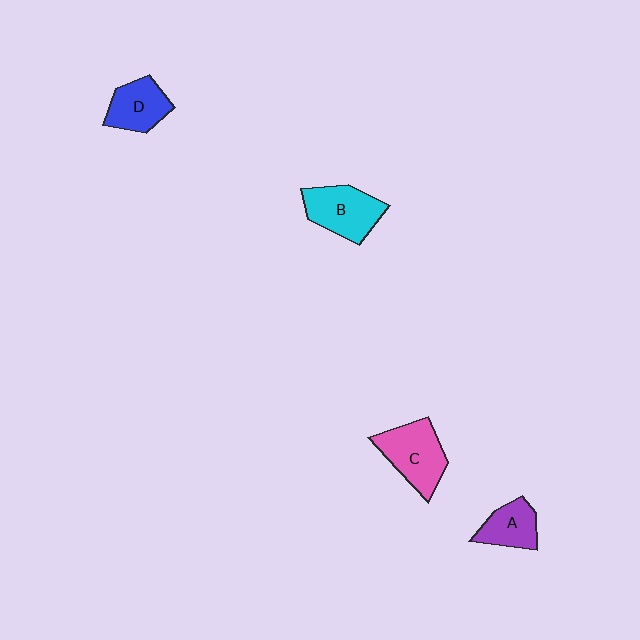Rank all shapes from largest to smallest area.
From largest to smallest: C (pink), B (cyan), D (blue), A (purple).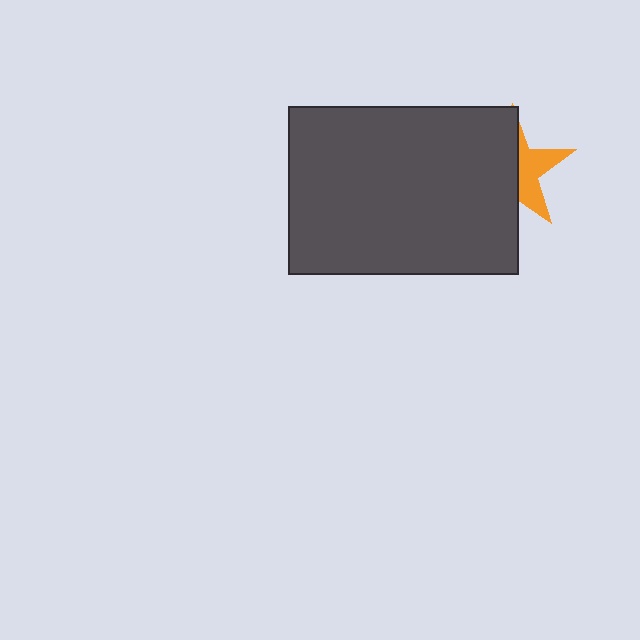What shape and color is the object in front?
The object in front is a dark gray rectangle.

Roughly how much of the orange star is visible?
A small part of it is visible (roughly 39%).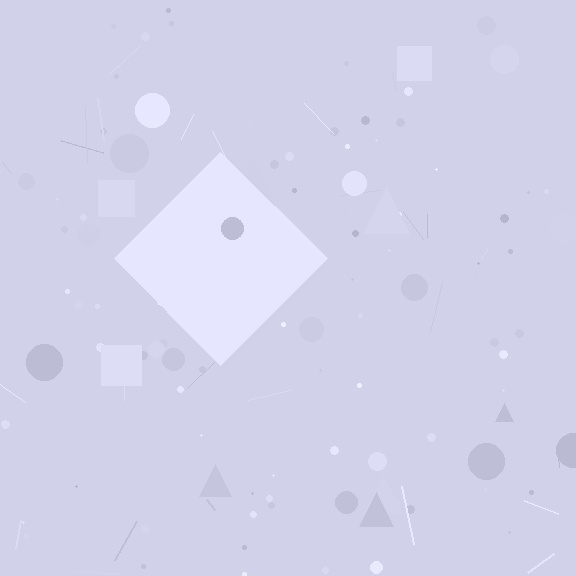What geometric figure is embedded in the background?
A diamond is embedded in the background.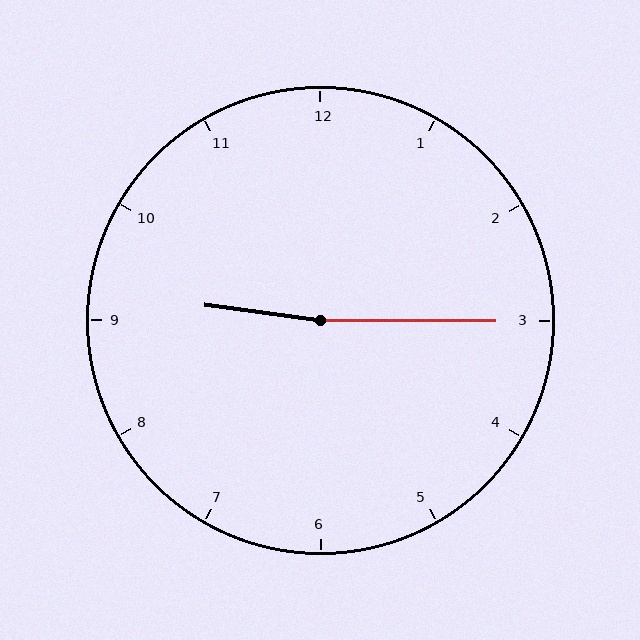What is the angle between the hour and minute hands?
Approximately 172 degrees.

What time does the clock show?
9:15.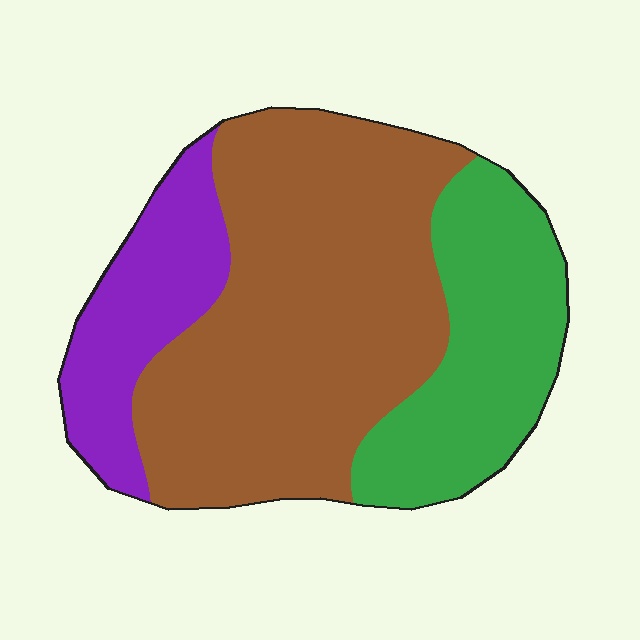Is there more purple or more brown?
Brown.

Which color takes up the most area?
Brown, at roughly 55%.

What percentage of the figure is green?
Green takes up about one quarter (1/4) of the figure.